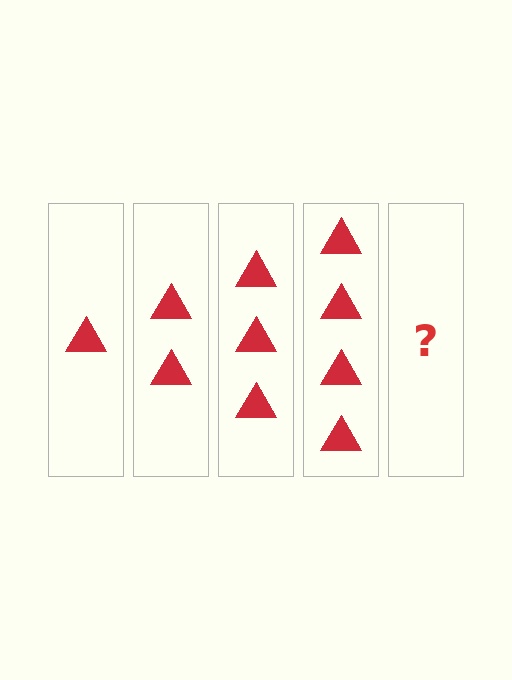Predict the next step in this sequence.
The next step is 5 triangles.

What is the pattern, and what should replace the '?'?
The pattern is that each step adds one more triangle. The '?' should be 5 triangles.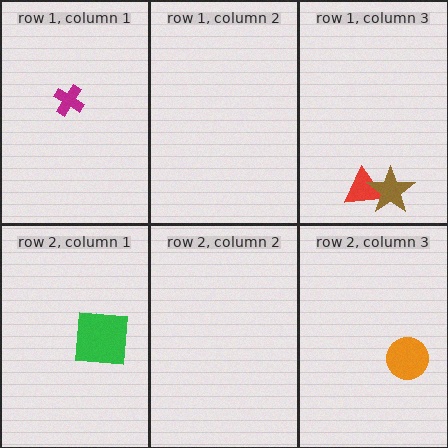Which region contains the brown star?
The row 1, column 3 region.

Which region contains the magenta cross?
The row 1, column 1 region.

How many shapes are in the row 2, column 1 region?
2.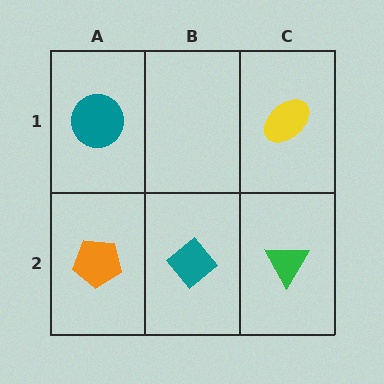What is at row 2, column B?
A teal diamond.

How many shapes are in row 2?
3 shapes.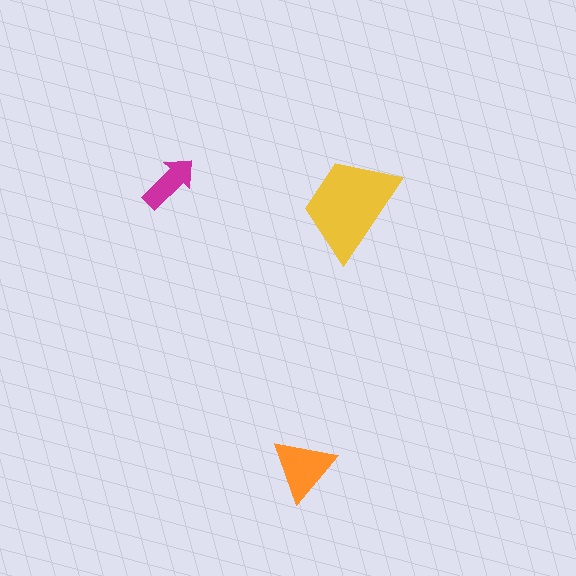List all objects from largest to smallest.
The yellow trapezoid, the orange triangle, the magenta arrow.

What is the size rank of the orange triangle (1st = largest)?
2nd.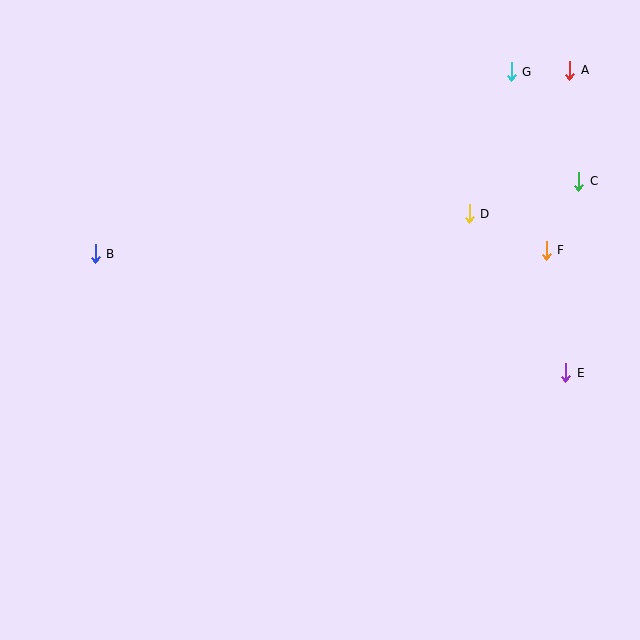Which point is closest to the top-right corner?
Point A is closest to the top-right corner.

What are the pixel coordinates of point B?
Point B is at (95, 254).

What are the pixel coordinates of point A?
Point A is at (570, 70).